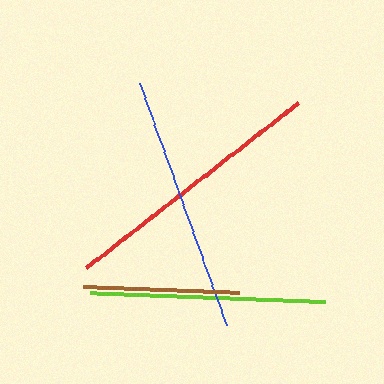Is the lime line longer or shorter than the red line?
The red line is longer than the lime line.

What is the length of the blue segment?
The blue segment is approximately 257 pixels long.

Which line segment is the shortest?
The brown line is the shortest at approximately 156 pixels.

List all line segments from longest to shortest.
From longest to shortest: red, blue, lime, brown.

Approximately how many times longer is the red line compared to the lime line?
The red line is approximately 1.1 times the length of the lime line.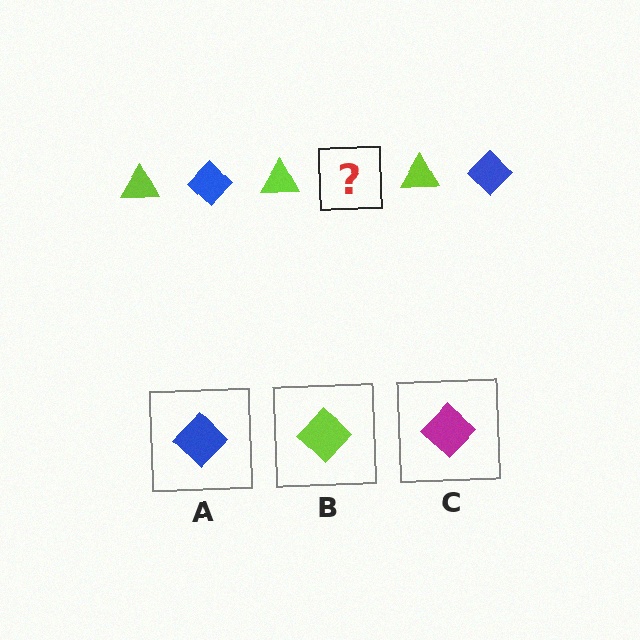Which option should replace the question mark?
Option A.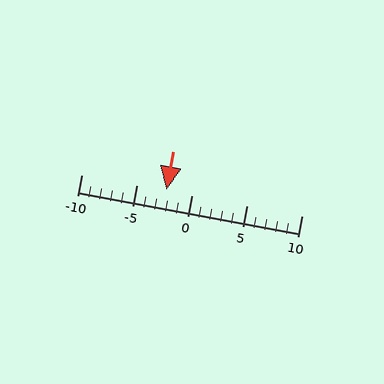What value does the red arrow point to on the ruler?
The red arrow points to approximately -2.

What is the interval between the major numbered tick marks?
The major tick marks are spaced 5 units apart.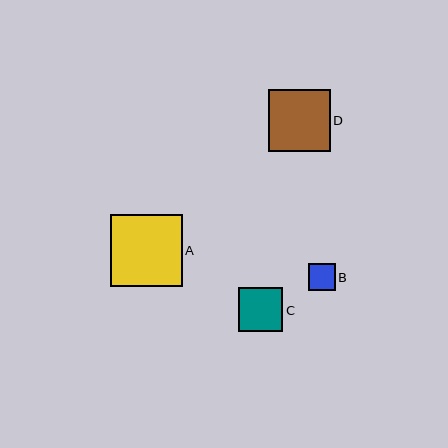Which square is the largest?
Square A is the largest with a size of approximately 71 pixels.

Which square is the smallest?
Square B is the smallest with a size of approximately 26 pixels.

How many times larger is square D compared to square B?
Square D is approximately 2.4 times the size of square B.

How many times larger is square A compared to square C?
Square A is approximately 1.6 times the size of square C.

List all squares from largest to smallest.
From largest to smallest: A, D, C, B.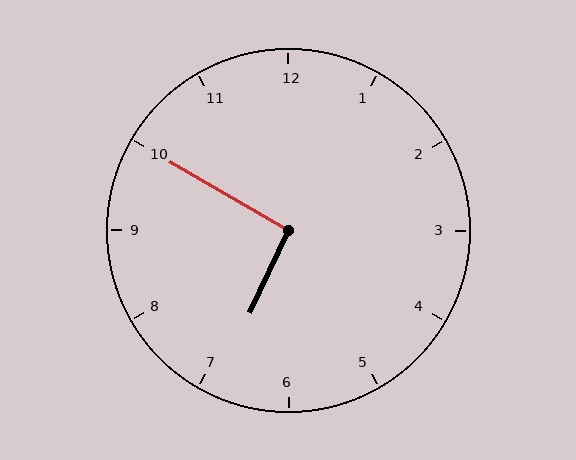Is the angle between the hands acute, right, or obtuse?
It is right.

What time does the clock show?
6:50.